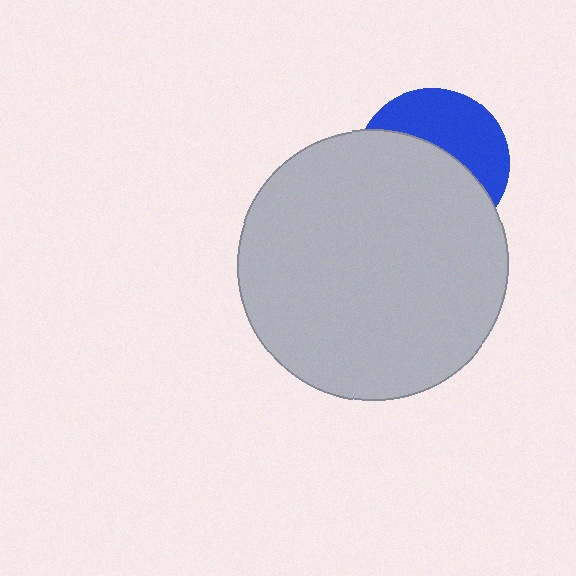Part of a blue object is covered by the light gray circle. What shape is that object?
It is a circle.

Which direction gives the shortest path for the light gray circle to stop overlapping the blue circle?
Moving down gives the shortest separation.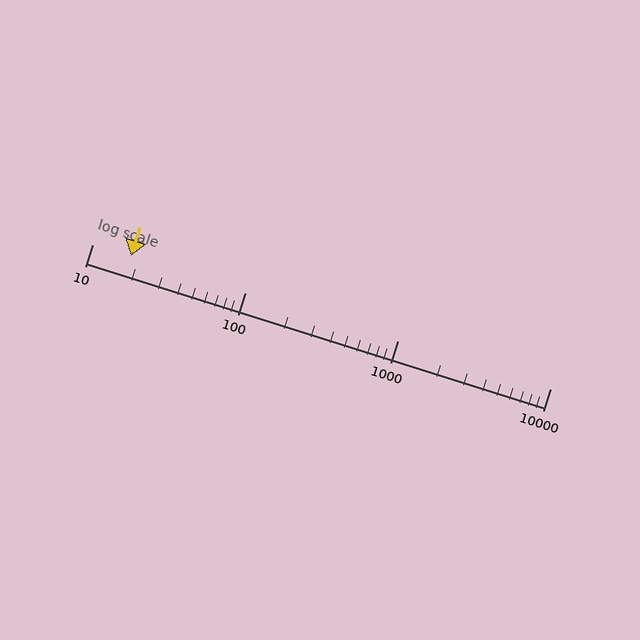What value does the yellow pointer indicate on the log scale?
The pointer indicates approximately 18.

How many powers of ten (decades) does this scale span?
The scale spans 3 decades, from 10 to 10000.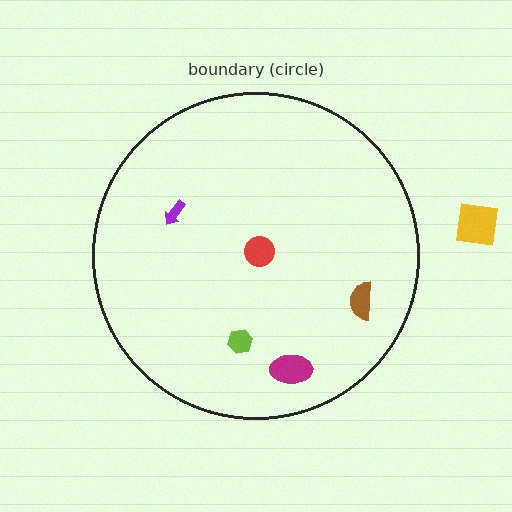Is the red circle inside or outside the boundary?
Inside.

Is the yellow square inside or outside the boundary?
Outside.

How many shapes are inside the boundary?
5 inside, 1 outside.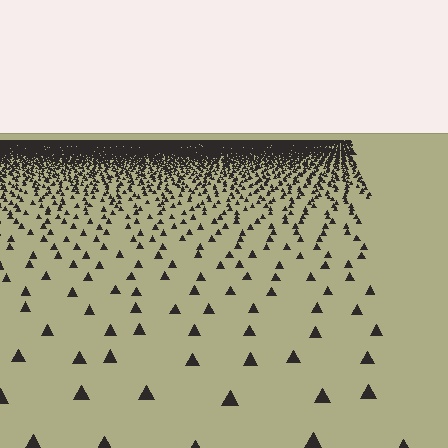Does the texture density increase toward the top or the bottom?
Density increases toward the top.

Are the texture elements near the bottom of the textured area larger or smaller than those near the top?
Larger. Near the bottom, elements are closer to the viewer and appear at a bigger on-screen size.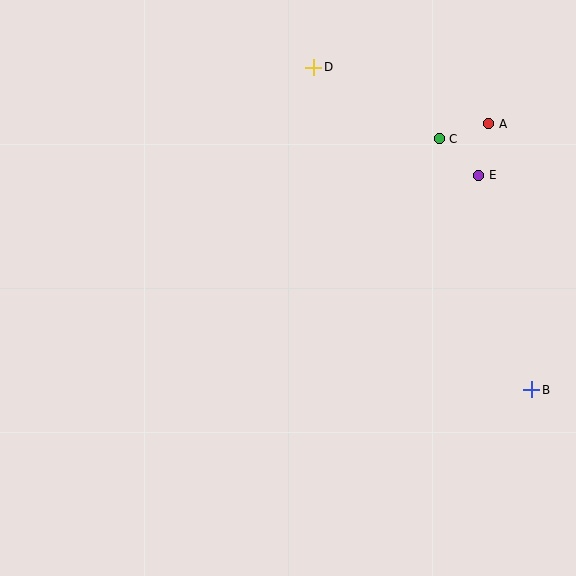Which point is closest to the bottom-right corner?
Point B is closest to the bottom-right corner.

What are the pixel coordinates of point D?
Point D is at (314, 67).